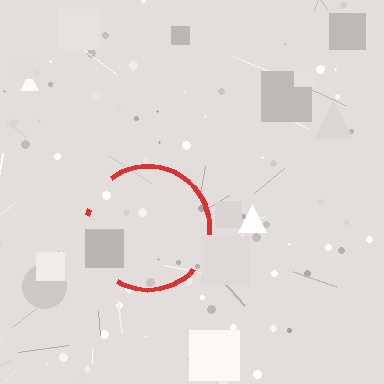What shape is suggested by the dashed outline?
The dashed outline suggests a circle.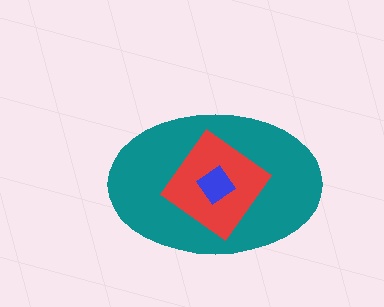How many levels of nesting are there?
3.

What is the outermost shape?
The teal ellipse.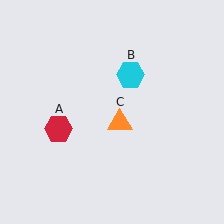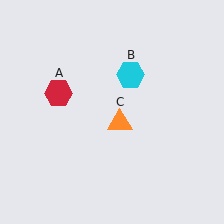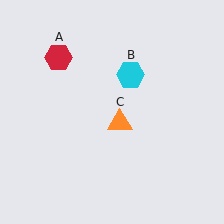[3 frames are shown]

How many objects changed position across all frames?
1 object changed position: red hexagon (object A).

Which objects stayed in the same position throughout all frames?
Cyan hexagon (object B) and orange triangle (object C) remained stationary.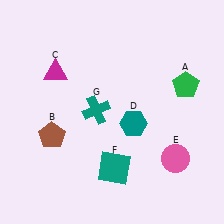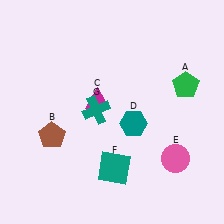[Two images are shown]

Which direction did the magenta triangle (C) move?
The magenta triangle (C) moved right.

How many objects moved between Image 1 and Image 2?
1 object moved between the two images.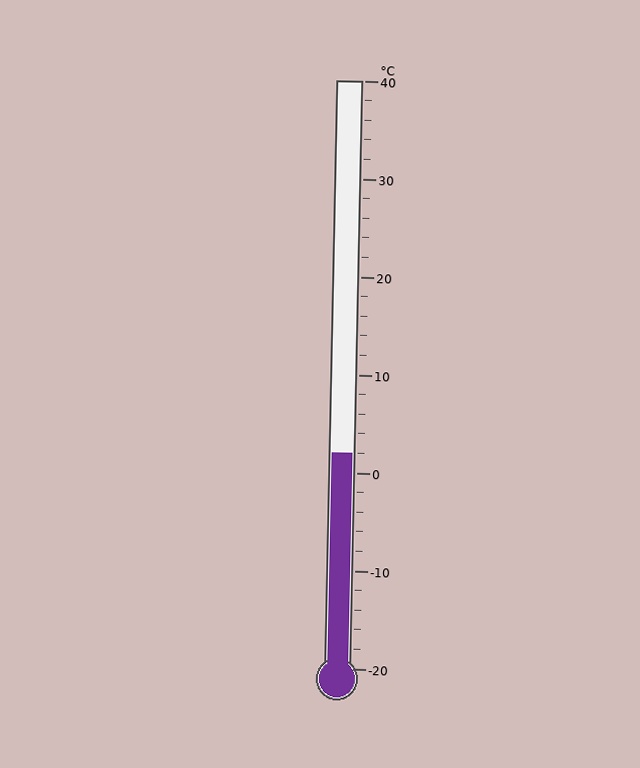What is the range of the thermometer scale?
The thermometer scale ranges from -20°C to 40°C.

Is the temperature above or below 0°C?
The temperature is above 0°C.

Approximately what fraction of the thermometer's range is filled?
The thermometer is filled to approximately 35% of its range.